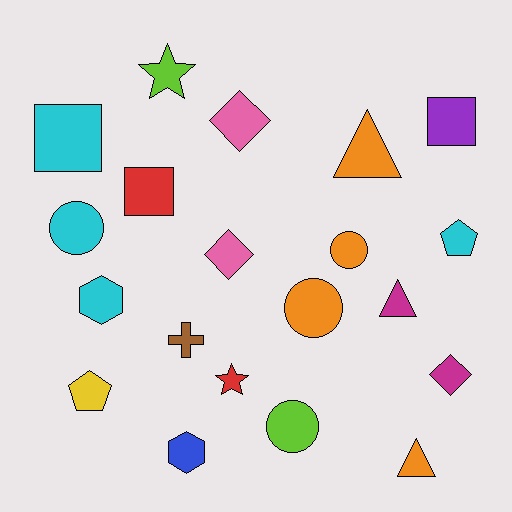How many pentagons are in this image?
There are 2 pentagons.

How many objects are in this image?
There are 20 objects.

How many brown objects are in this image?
There is 1 brown object.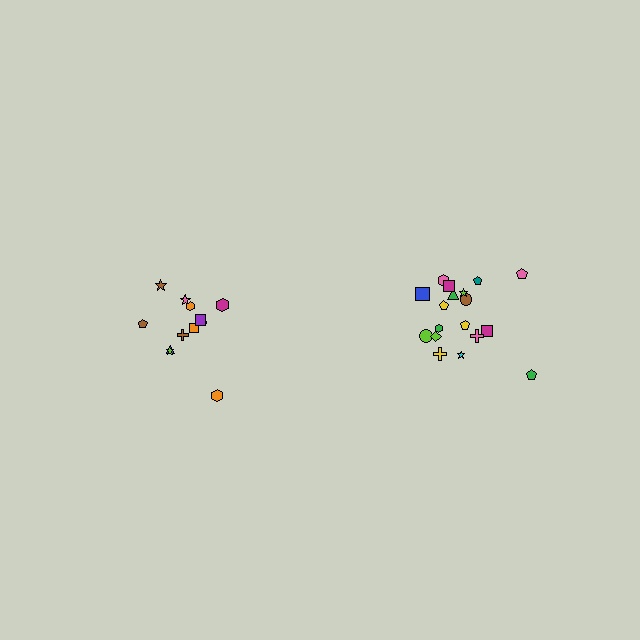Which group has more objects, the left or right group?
The right group.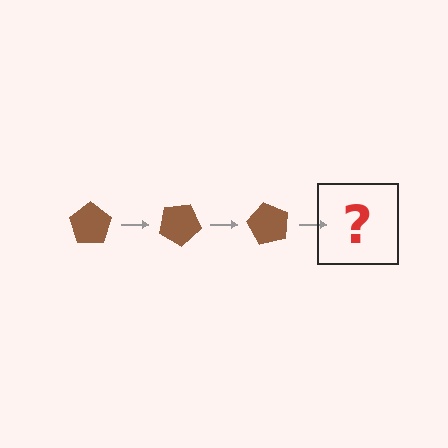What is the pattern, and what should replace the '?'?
The pattern is that the pentagon rotates 30 degrees each step. The '?' should be a brown pentagon rotated 90 degrees.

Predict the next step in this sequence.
The next step is a brown pentagon rotated 90 degrees.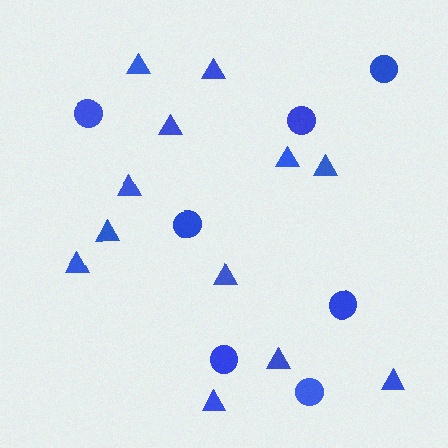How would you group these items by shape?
There are 2 groups: one group of triangles (12) and one group of circles (7).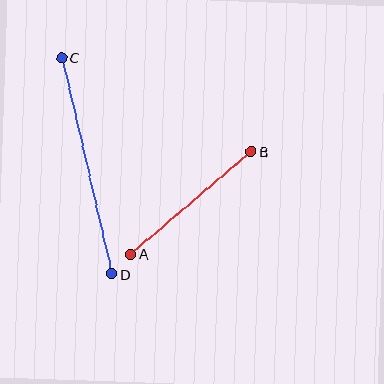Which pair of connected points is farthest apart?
Points C and D are farthest apart.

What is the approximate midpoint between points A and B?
The midpoint is at approximately (191, 203) pixels.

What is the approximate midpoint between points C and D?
The midpoint is at approximately (87, 166) pixels.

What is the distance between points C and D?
The distance is approximately 222 pixels.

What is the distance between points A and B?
The distance is approximately 158 pixels.